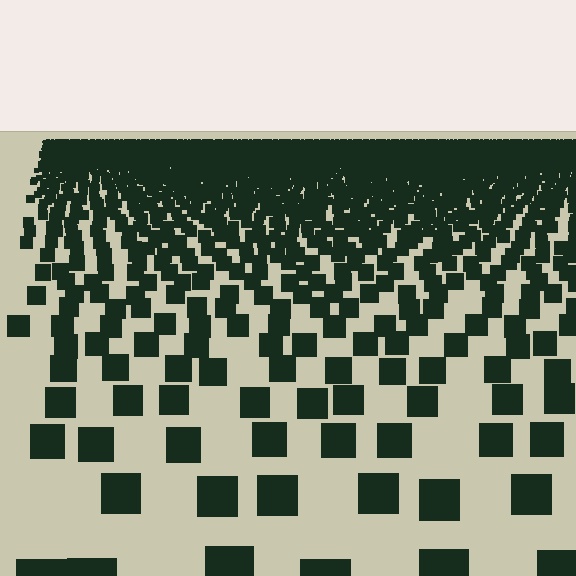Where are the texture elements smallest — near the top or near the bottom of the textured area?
Near the top.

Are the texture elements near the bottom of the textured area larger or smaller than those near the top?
Larger. Near the bottom, elements are closer to the viewer and appear at a bigger on-screen size.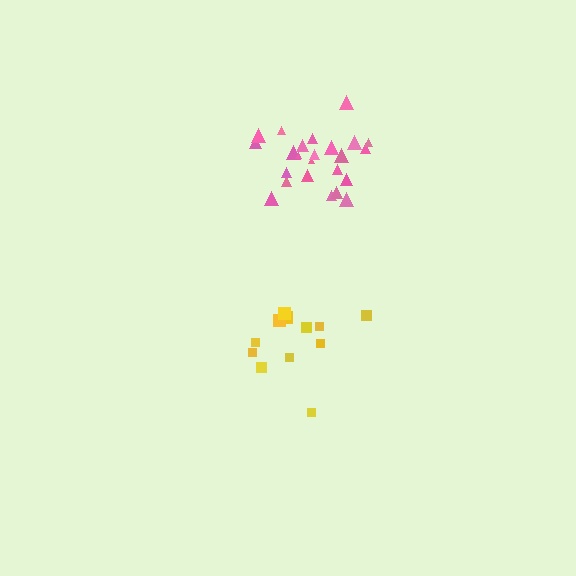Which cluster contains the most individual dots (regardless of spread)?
Pink (24).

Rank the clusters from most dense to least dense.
pink, yellow.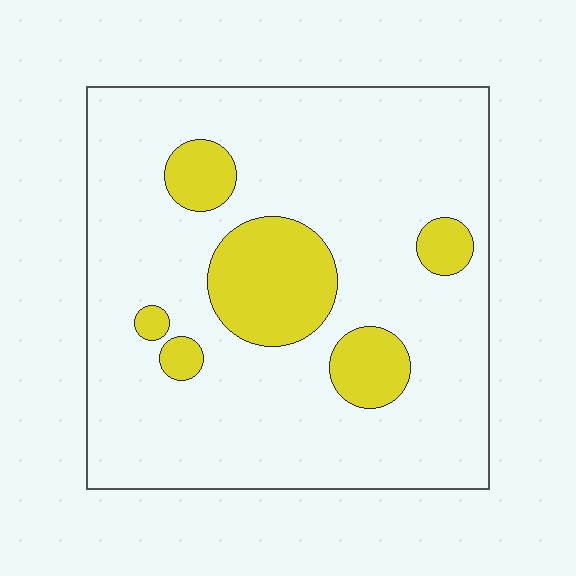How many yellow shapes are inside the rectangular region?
6.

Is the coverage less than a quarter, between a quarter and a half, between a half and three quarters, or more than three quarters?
Less than a quarter.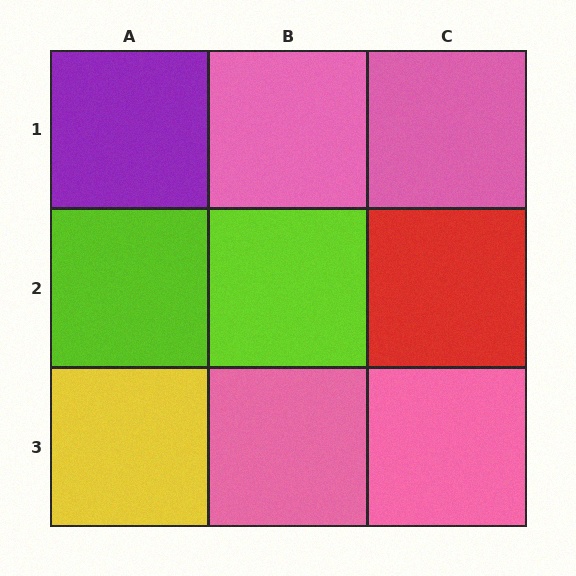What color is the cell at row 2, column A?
Lime.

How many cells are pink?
4 cells are pink.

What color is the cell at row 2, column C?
Red.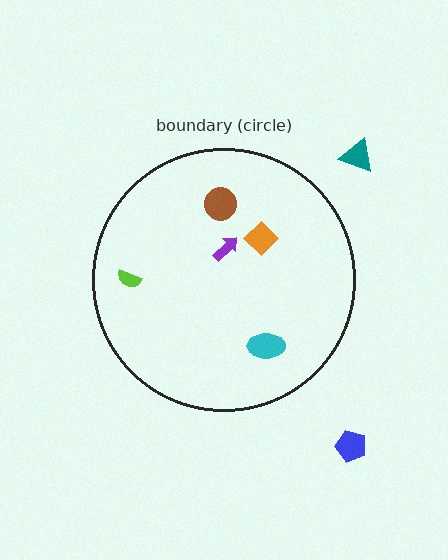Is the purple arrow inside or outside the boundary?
Inside.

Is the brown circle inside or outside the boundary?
Inside.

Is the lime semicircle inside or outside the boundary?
Inside.